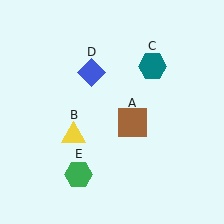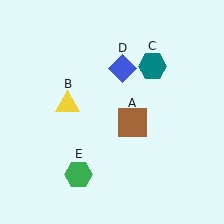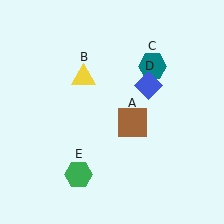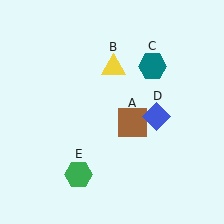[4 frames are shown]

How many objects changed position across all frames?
2 objects changed position: yellow triangle (object B), blue diamond (object D).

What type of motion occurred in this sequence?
The yellow triangle (object B), blue diamond (object D) rotated clockwise around the center of the scene.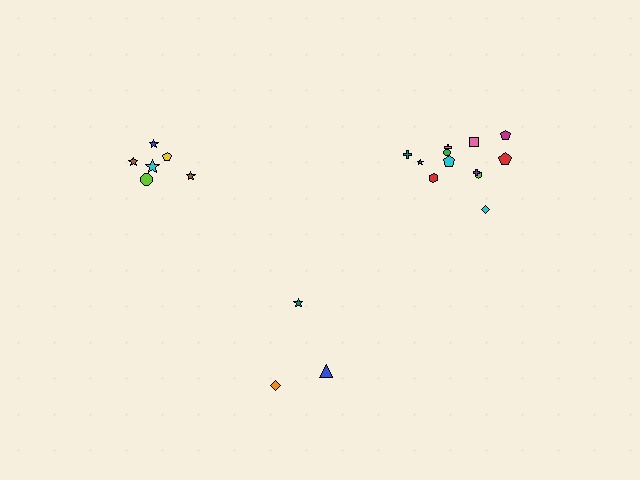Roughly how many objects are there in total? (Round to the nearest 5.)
Roughly 20 objects in total.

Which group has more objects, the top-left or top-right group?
The top-right group.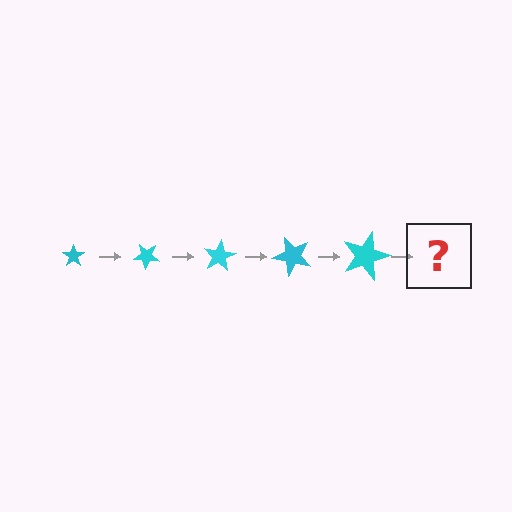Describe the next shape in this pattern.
It should be a star, larger than the previous one and rotated 200 degrees from the start.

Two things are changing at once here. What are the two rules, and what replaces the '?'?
The two rules are that the star grows larger each step and it rotates 40 degrees each step. The '?' should be a star, larger than the previous one and rotated 200 degrees from the start.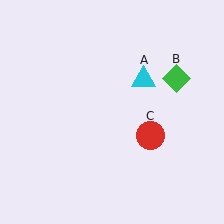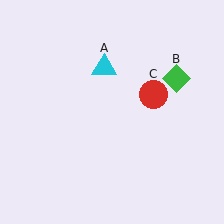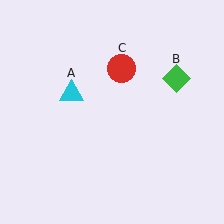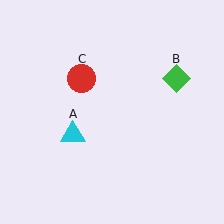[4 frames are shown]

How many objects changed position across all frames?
2 objects changed position: cyan triangle (object A), red circle (object C).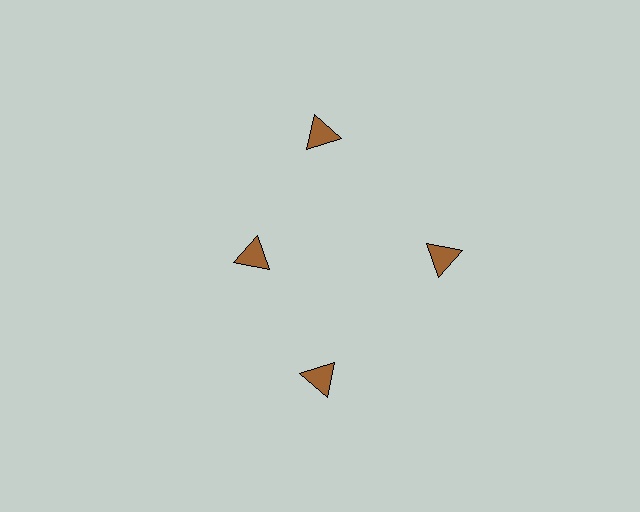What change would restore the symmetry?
The symmetry would be restored by moving it outward, back onto the ring so that all 4 triangles sit at equal angles and equal distance from the center.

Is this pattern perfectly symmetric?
No. The 4 brown triangles are arranged in a ring, but one element near the 9 o'clock position is pulled inward toward the center, breaking the 4-fold rotational symmetry.